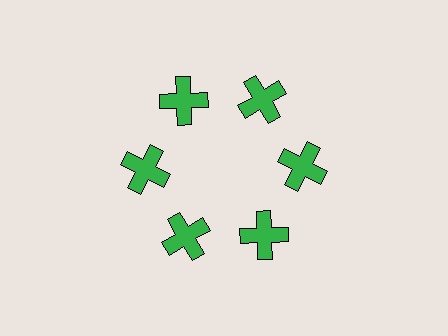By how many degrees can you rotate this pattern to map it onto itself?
The pattern maps onto itself every 60 degrees of rotation.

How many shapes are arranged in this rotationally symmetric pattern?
There are 6 shapes, arranged in 6 groups of 1.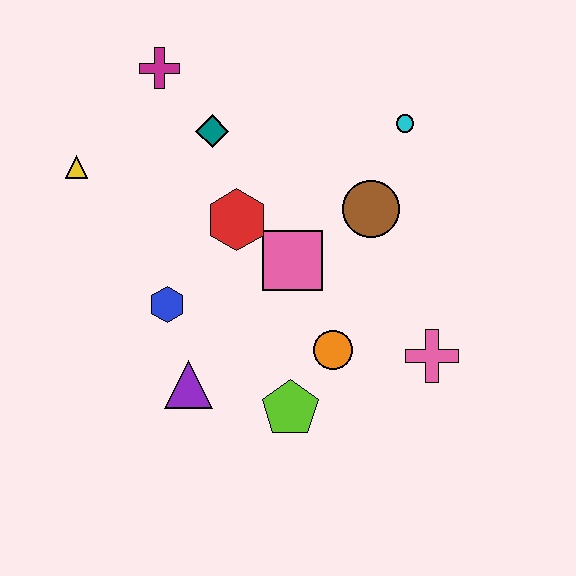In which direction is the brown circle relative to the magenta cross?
The brown circle is to the right of the magenta cross.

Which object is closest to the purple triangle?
The blue hexagon is closest to the purple triangle.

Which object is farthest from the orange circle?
The magenta cross is farthest from the orange circle.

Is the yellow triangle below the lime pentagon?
No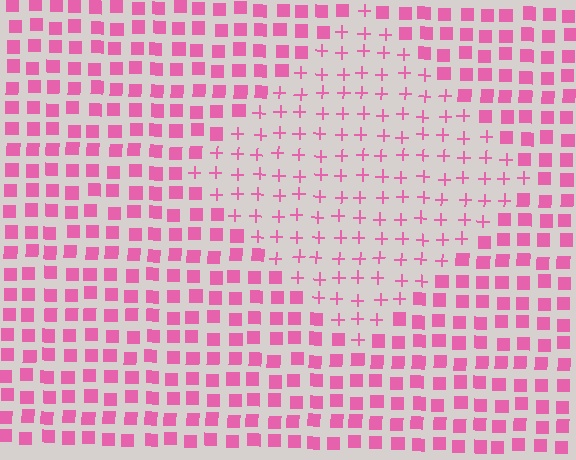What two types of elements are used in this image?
The image uses plus signs inside the diamond region and squares outside it.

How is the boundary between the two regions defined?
The boundary is defined by a change in element shape: plus signs inside vs. squares outside. All elements share the same color and spacing.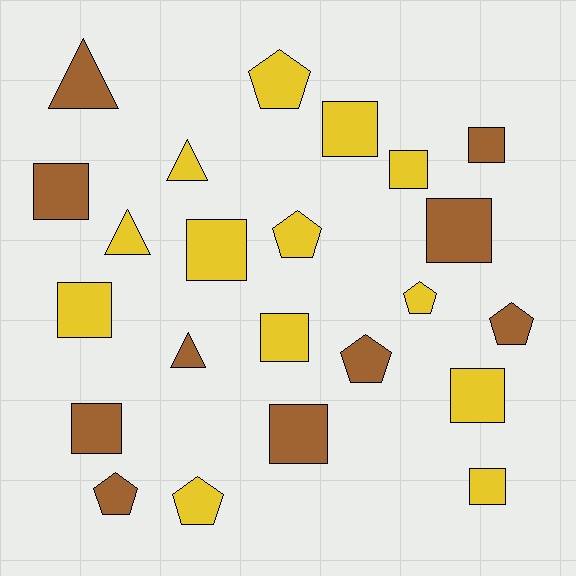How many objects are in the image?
There are 23 objects.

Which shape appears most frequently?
Square, with 12 objects.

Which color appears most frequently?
Yellow, with 13 objects.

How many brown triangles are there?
There are 2 brown triangles.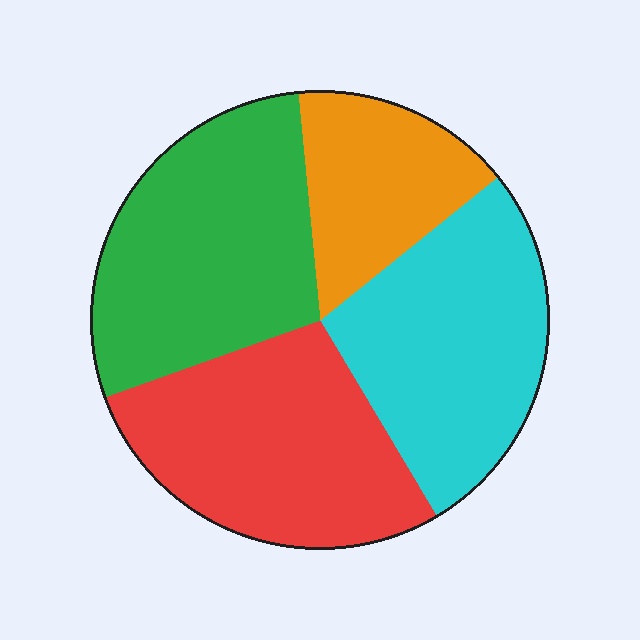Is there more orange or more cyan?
Cyan.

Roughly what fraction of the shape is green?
Green takes up between a quarter and a half of the shape.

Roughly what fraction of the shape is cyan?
Cyan covers around 25% of the shape.